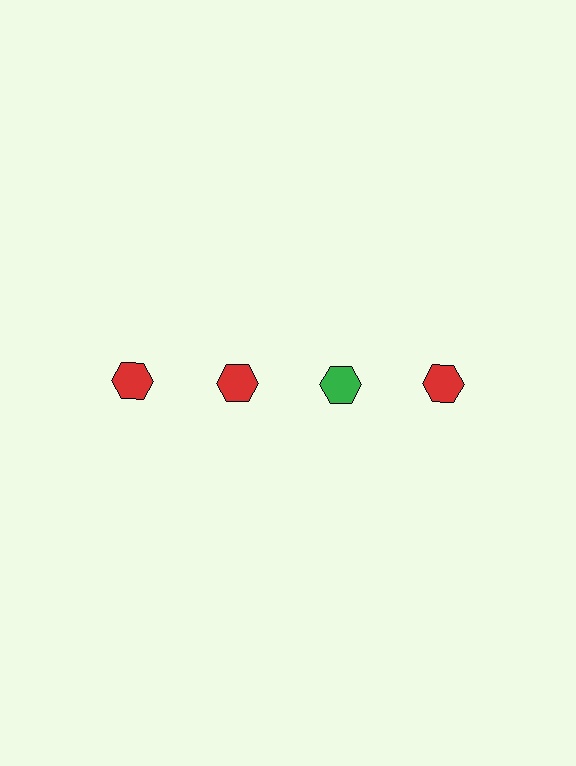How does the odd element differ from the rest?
It has a different color: green instead of red.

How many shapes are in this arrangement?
There are 4 shapes arranged in a grid pattern.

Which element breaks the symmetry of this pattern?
The green hexagon in the top row, center column breaks the symmetry. All other shapes are red hexagons.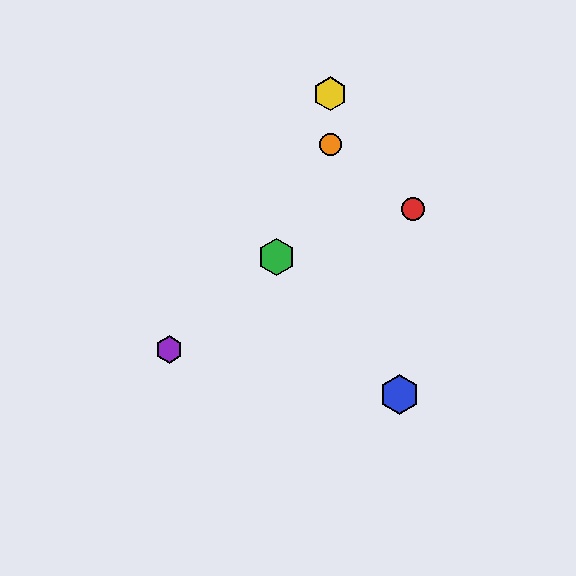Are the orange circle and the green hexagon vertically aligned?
No, the orange circle is at x≈330 and the green hexagon is at x≈277.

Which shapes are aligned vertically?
The yellow hexagon, the orange circle are aligned vertically.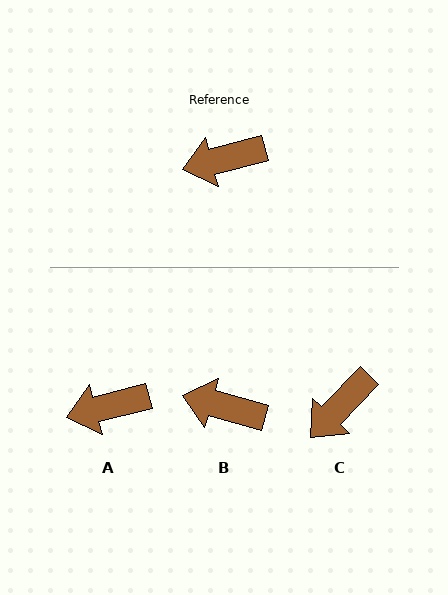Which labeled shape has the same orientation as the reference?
A.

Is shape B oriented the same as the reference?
No, it is off by about 30 degrees.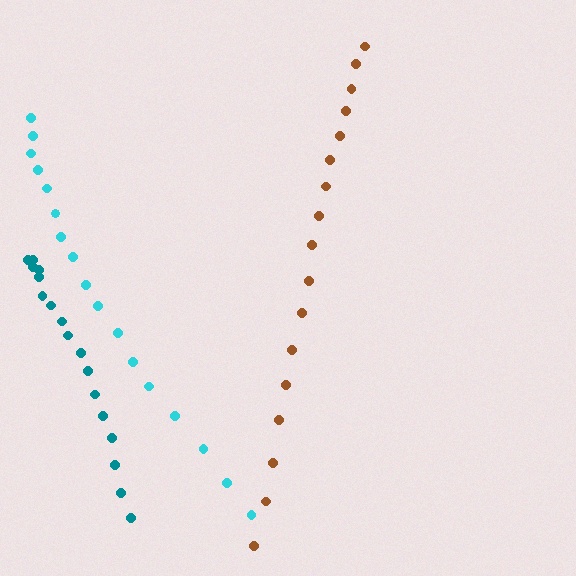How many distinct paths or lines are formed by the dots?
There are 3 distinct paths.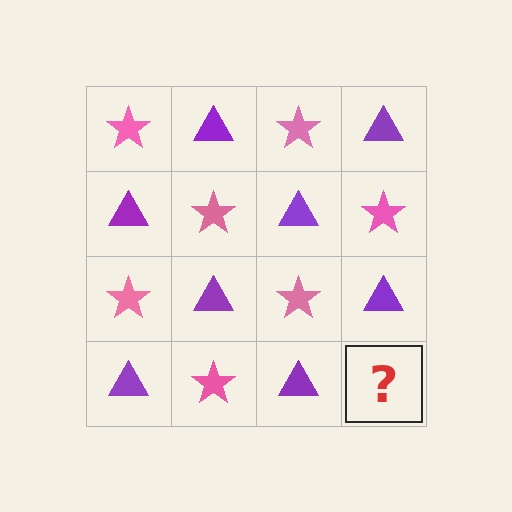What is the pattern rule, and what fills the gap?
The rule is that it alternates pink star and purple triangle in a checkerboard pattern. The gap should be filled with a pink star.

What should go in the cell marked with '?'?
The missing cell should contain a pink star.